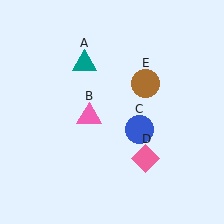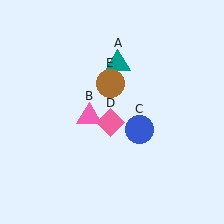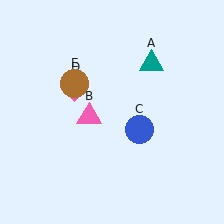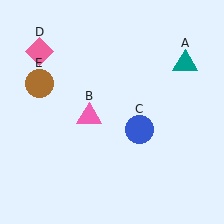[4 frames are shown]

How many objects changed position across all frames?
3 objects changed position: teal triangle (object A), pink diamond (object D), brown circle (object E).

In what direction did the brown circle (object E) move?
The brown circle (object E) moved left.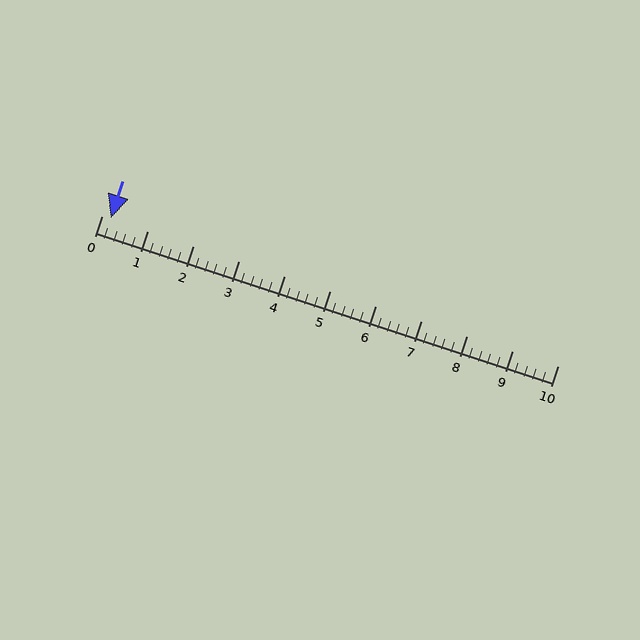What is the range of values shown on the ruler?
The ruler shows values from 0 to 10.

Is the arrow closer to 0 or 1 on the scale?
The arrow is closer to 0.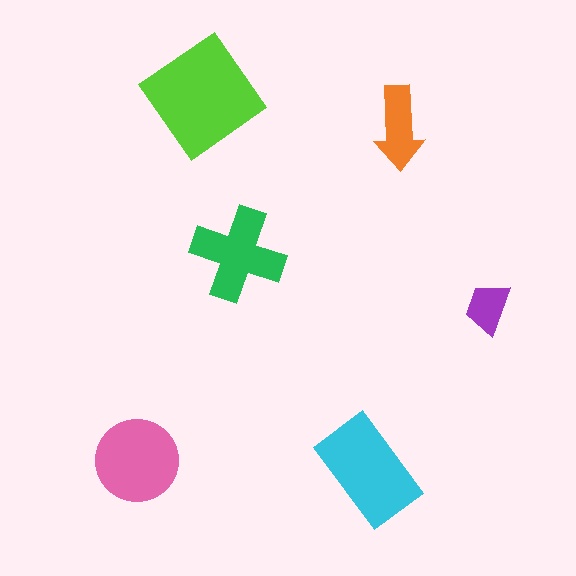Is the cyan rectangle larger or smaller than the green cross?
Larger.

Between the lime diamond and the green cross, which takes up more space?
The lime diamond.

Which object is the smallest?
The purple trapezoid.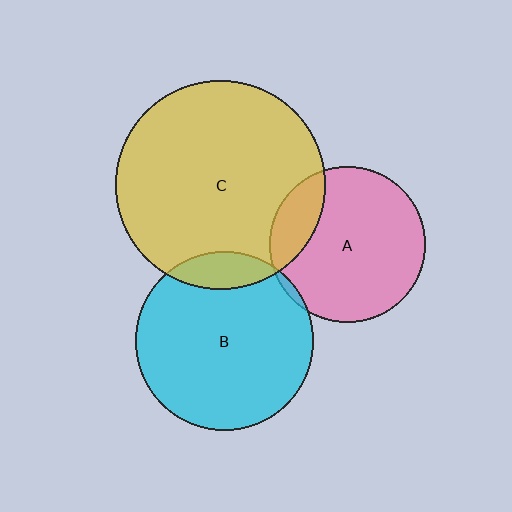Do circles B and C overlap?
Yes.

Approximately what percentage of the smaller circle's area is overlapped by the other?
Approximately 10%.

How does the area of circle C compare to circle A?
Approximately 1.8 times.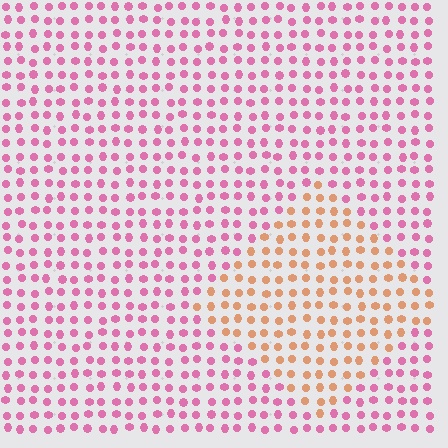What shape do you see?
I see a diamond.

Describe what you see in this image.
The image is filled with small pink elements in a uniform arrangement. A diamond-shaped region is visible where the elements are tinted to a slightly different hue, forming a subtle color boundary.